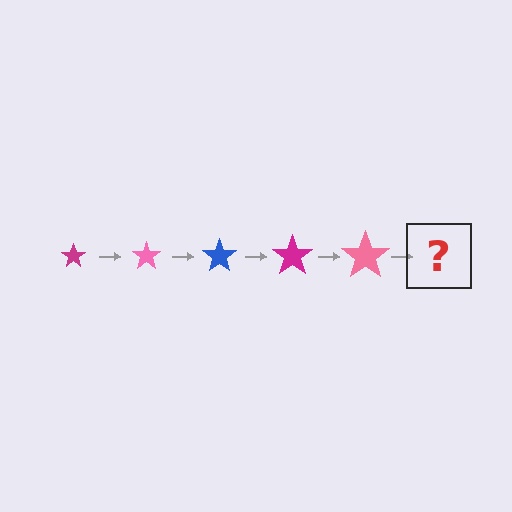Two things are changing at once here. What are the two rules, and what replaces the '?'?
The two rules are that the star grows larger each step and the color cycles through magenta, pink, and blue. The '?' should be a blue star, larger than the previous one.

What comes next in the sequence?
The next element should be a blue star, larger than the previous one.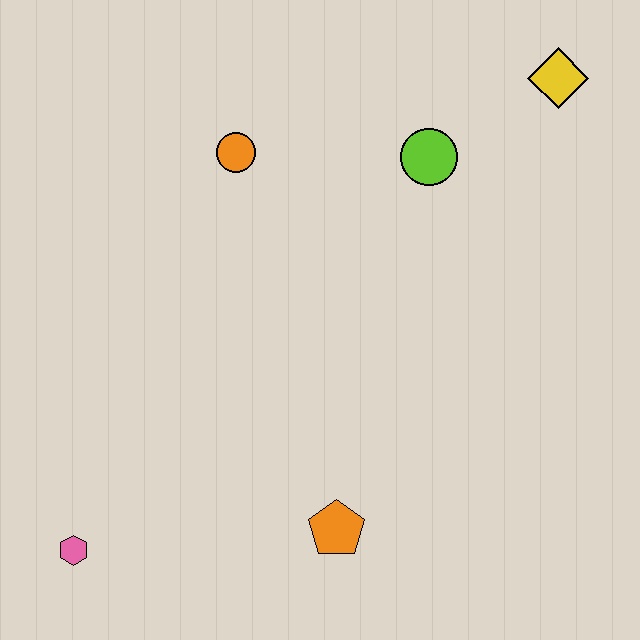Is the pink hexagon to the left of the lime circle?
Yes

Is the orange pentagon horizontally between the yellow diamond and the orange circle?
Yes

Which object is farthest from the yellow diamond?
The pink hexagon is farthest from the yellow diamond.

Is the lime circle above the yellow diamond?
No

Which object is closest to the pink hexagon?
The orange pentagon is closest to the pink hexagon.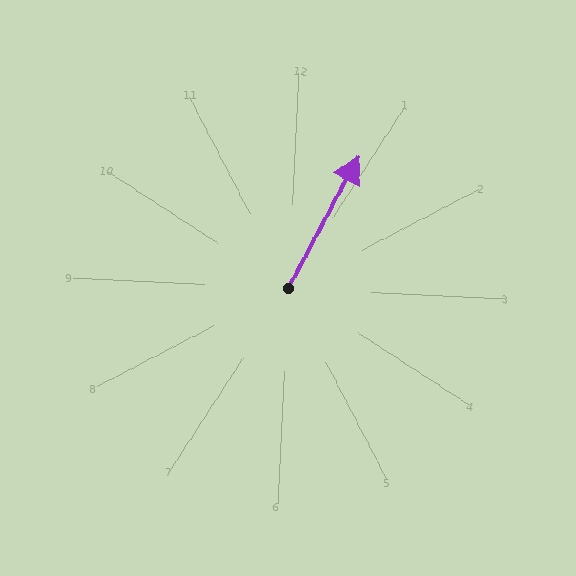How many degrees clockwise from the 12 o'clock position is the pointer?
Approximately 26 degrees.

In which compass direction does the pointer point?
Northeast.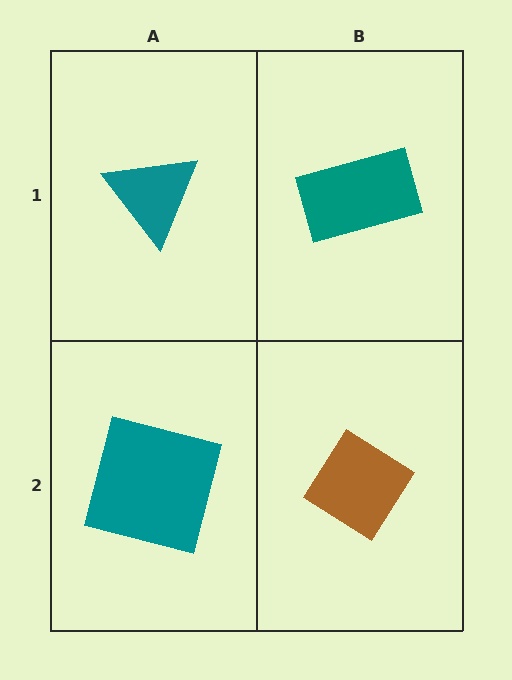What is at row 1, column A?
A teal triangle.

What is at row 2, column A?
A teal square.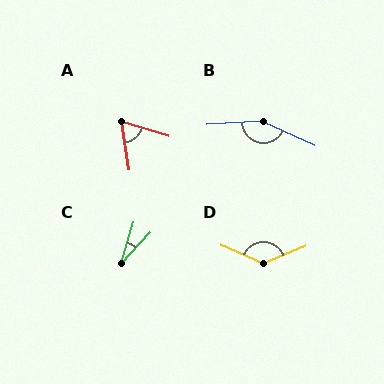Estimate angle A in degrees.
Approximately 65 degrees.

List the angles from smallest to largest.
C (27°), A (65°), D (134°), B (153°).